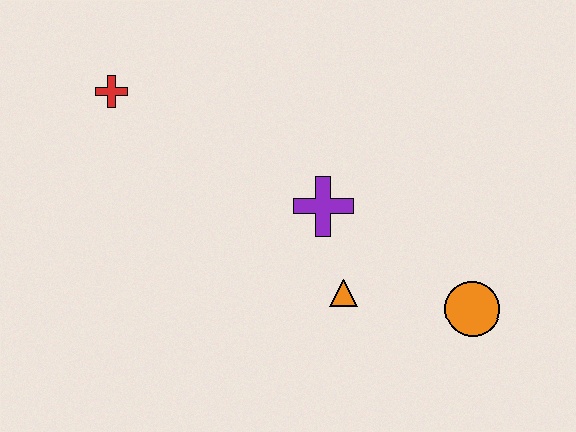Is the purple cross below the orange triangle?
No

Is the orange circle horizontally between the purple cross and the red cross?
No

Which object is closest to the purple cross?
The orange triangle is closest to the purple cross.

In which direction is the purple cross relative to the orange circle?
The purple cross is to the left of the orange circle.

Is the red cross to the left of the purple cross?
Yes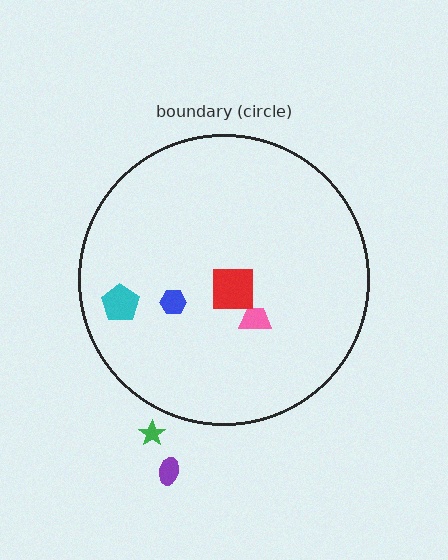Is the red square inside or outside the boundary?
Inside.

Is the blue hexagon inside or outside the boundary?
Inside.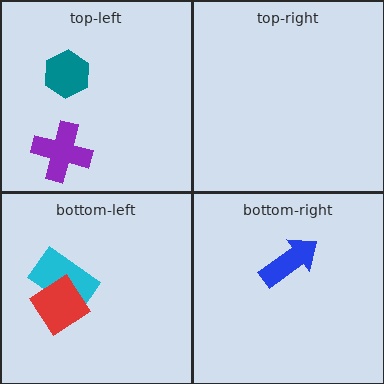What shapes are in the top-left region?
The teal hexagon, the purple cross.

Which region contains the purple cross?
The top-left region.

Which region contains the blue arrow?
The bottom-right region.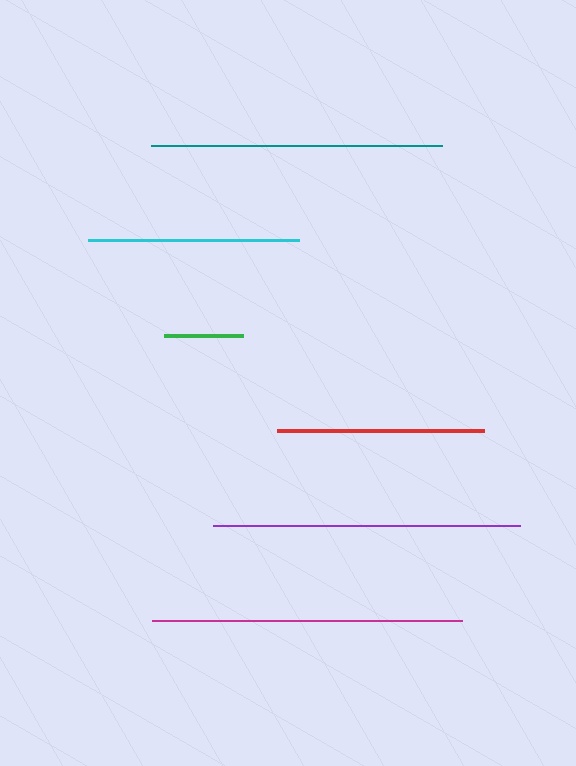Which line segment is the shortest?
The green line is the shortest at approximately 79 pixels.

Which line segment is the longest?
The magenta line is the longest at approximately 310 pixels.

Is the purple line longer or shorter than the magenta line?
The magenta line is longer than the purple line.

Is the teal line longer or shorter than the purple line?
The purple line is longer than the teal line.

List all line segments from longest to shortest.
From longest to shortest: magenta, purple, teal, cyan, red, green.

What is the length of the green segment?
The green segment is approximately 79 pixels long.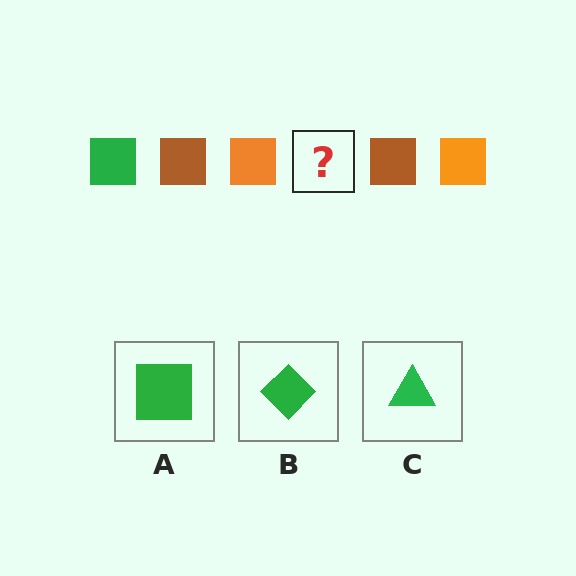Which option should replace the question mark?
Option A.